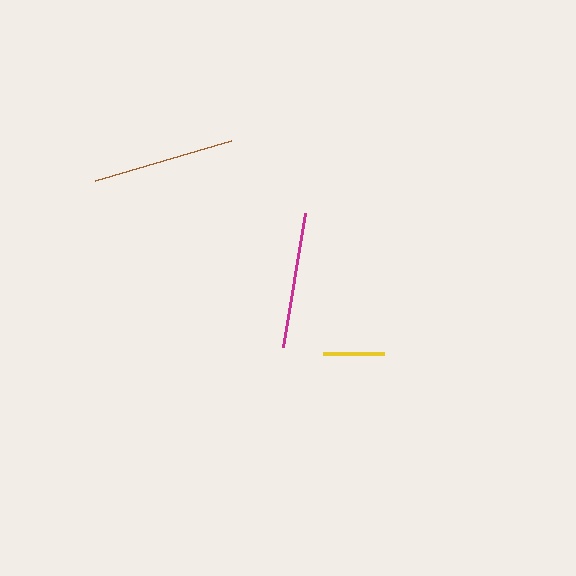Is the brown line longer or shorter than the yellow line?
The brown line is longer than the yellow line.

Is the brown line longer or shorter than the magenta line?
The brown line is longer than the magenta line.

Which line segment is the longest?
The brown line is the longest at approximately 142 pixels.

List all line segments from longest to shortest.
From longest to shortest: brown, magenta, yellow.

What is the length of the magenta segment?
The magenta segment is approximately 136 pixels long.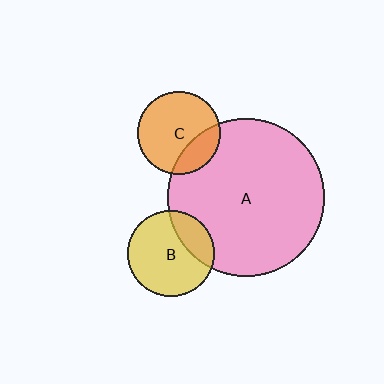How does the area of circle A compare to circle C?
Approximately 3.5 times.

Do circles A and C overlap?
Yes.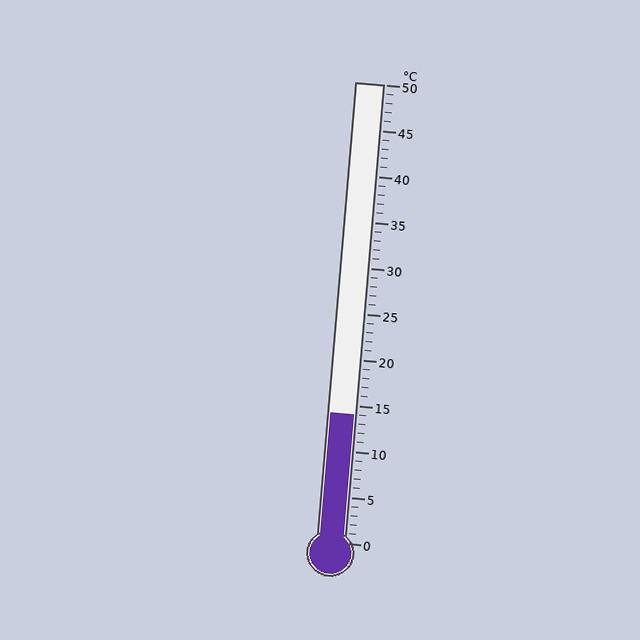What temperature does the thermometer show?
The thermometer shows approximately 14°C.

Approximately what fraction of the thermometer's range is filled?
The thermometer is filled to approximately 30% of its range.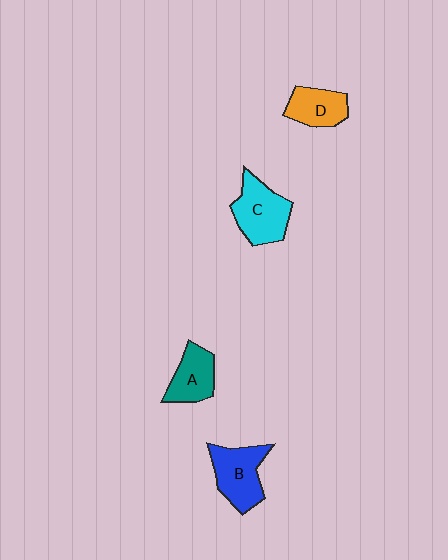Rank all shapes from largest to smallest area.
From largest to smallest: C (cyan), B (blue), A (teal), D (orange).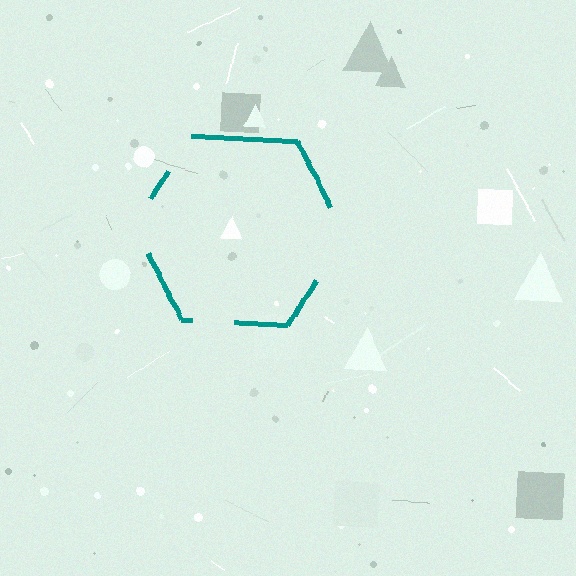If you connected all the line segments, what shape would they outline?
They would outline a hexagon.